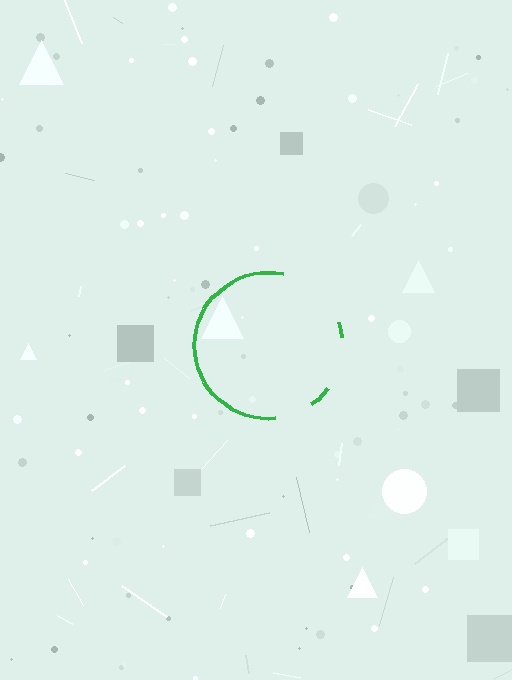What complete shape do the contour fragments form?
The contour fragments form a circle.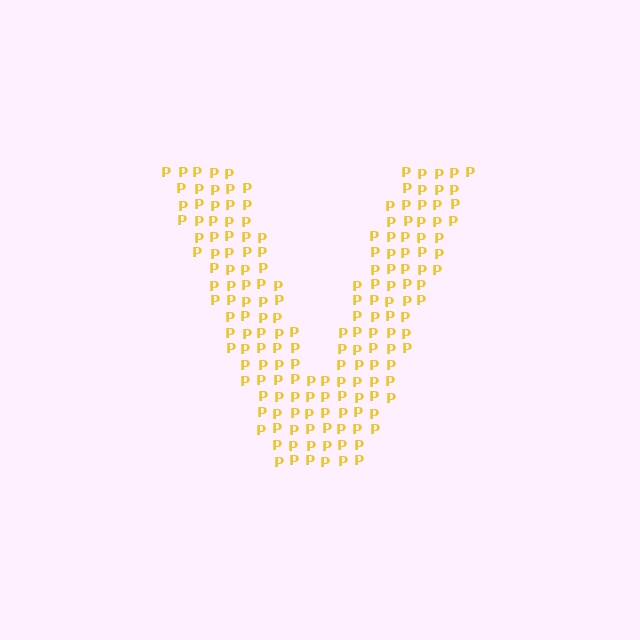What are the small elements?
The small elements are letter P's.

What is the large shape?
The large shape is the letter V.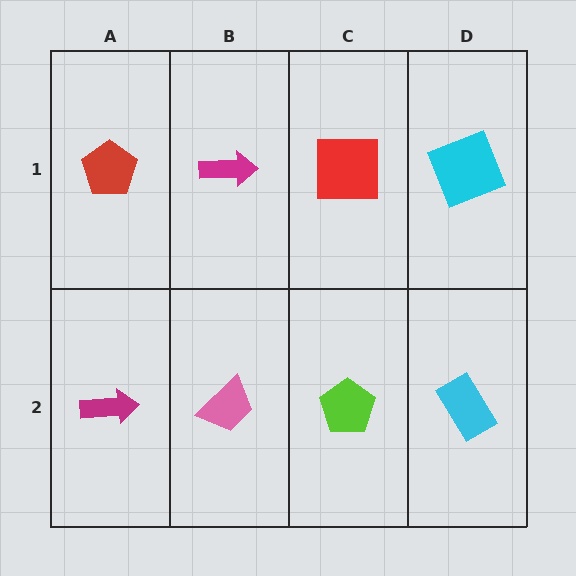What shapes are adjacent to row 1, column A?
A magenta arrow (row 2, column A), a magenta arrow (row 1, column B).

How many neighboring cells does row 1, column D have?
2.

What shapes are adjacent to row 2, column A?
A red pentagon (row 1, column A), a pink trapezoid (row 2, column B).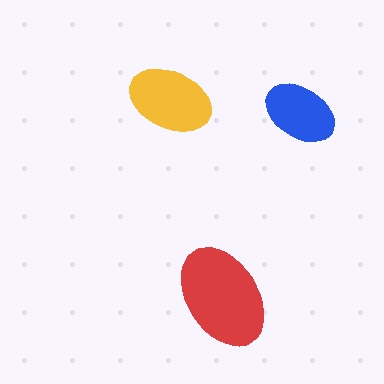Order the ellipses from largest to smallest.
the red one, the yellow one, the blue one.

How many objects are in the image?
There are 3 objects in the image.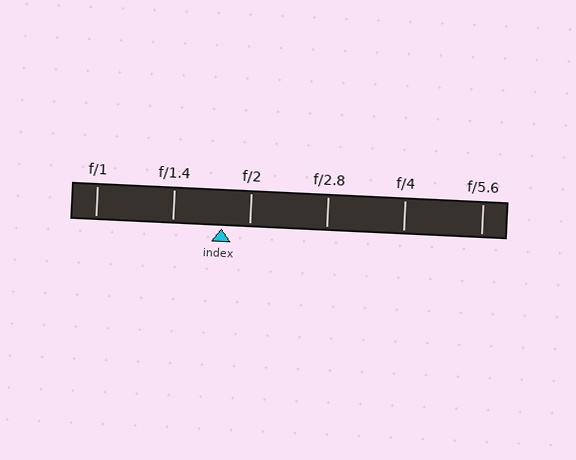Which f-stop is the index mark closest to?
The index mark is closest to f/2.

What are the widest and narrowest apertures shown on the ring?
The widest aperture shown is f/1 and the narrowest is f/5.6.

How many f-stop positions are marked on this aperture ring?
There are 6 f-stop positions marked.